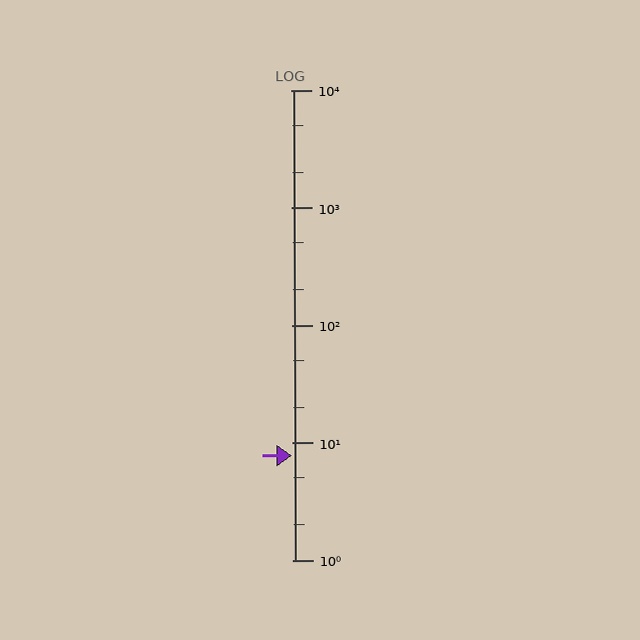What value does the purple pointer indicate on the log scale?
The pointer indicates approximately 7.7.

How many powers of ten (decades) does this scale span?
The scale spans 4 decades, from 1 to 10000.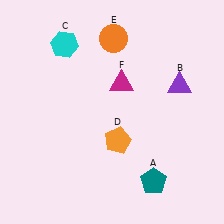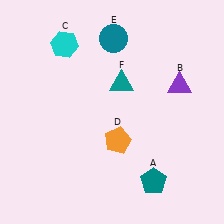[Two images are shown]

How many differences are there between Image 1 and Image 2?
There are 2 differences between the two images.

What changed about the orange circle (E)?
In Image 1, E is orange. In Image 2, it changed to teal.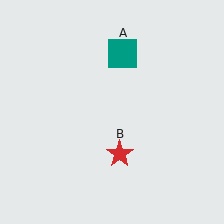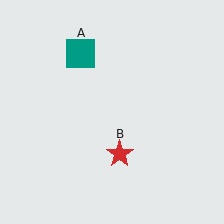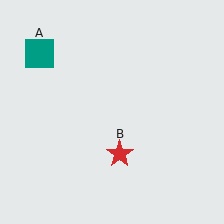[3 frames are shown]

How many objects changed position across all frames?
1 object changed position: teal square (object A).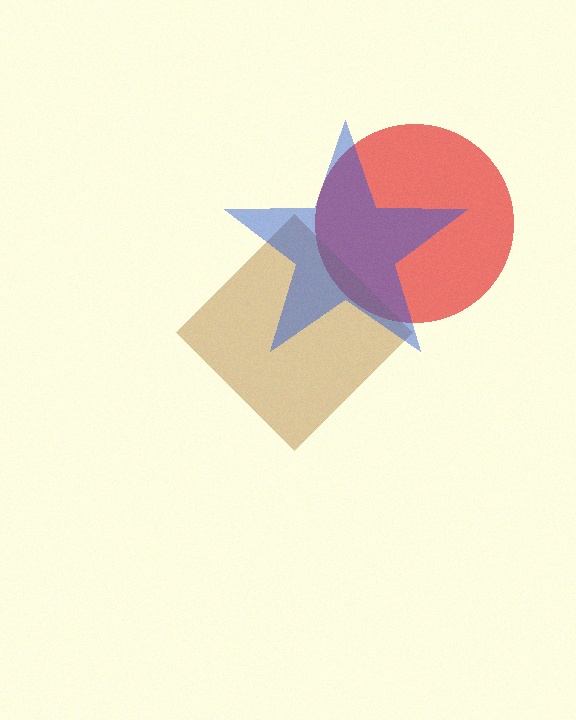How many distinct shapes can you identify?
There are 3 distinct shapes: a red circle, a brown diamond, a blue star.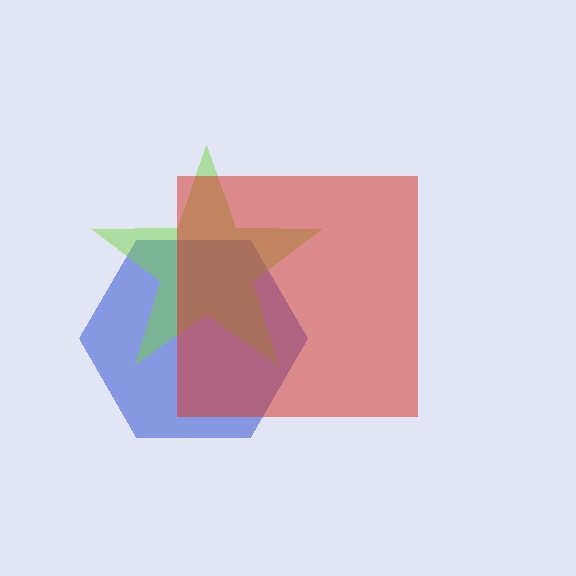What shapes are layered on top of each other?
The layered shapes are: a blue hexagon, a lime star, a red square.